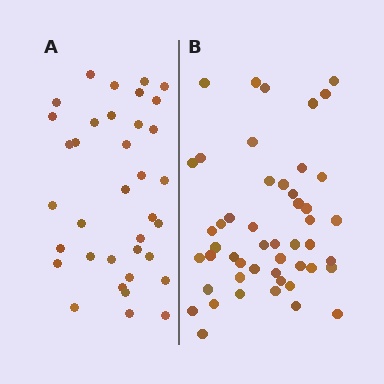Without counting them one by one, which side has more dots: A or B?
Region B (the right region) has more dots.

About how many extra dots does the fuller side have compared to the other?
Region B has approximately 15 more dots than region A.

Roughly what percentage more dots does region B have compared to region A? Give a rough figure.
About 35% more.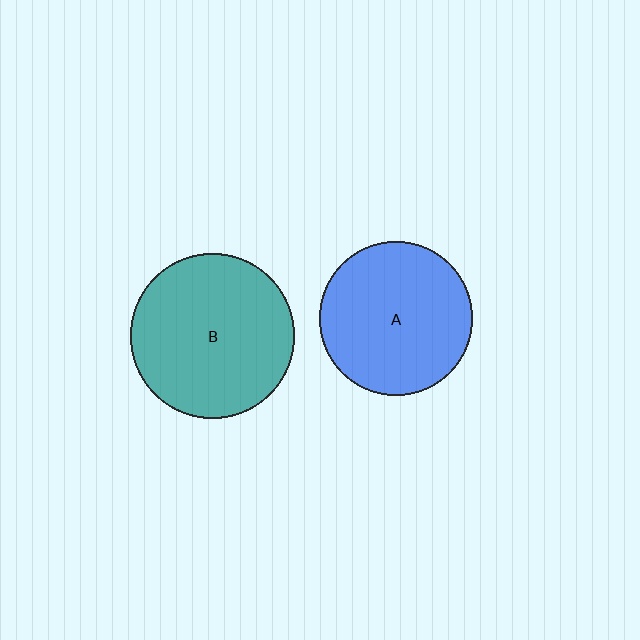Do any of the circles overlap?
No, none of the circles overlap.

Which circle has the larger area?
Circle B (teal).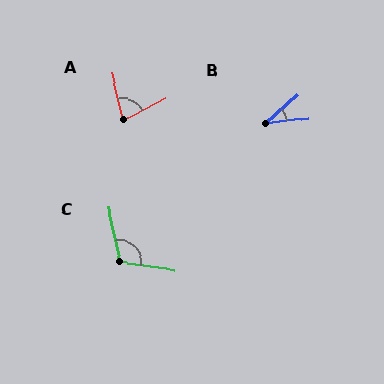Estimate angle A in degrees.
Approximately 76 degrees.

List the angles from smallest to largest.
B (34°), A (76°), C (111°).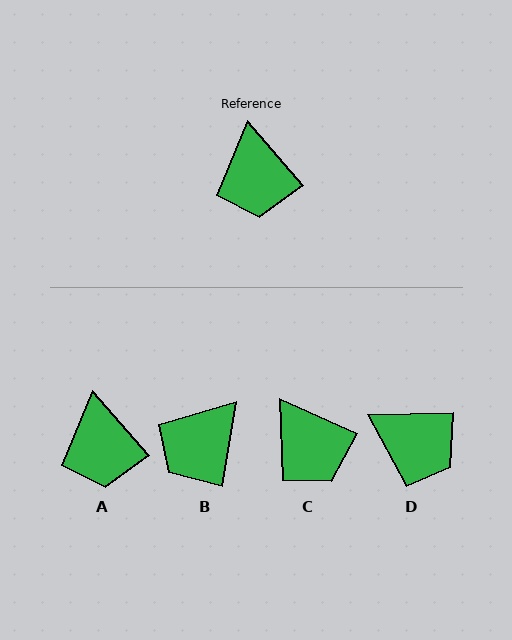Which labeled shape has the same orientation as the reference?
A.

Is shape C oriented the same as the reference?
No, it is off by about 25 degrees.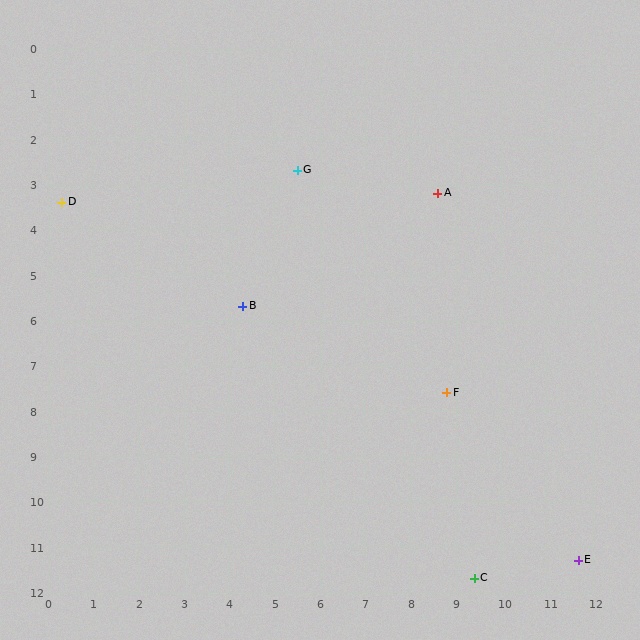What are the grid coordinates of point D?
Point D is at approximately (0.3, 3.4).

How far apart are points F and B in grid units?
Points F and B are about 4.9 grid units apart.